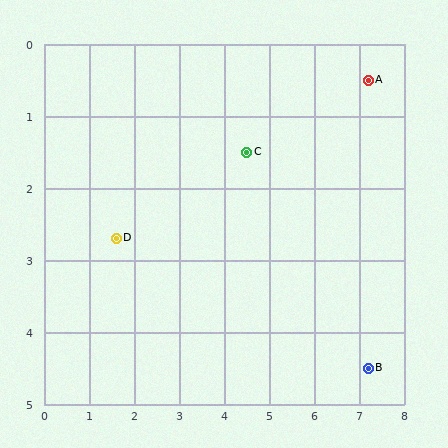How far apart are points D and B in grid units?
Points D and B are about 5.9 grid units apart.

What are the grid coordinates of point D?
Point D is at approximately (1.6, 2.7).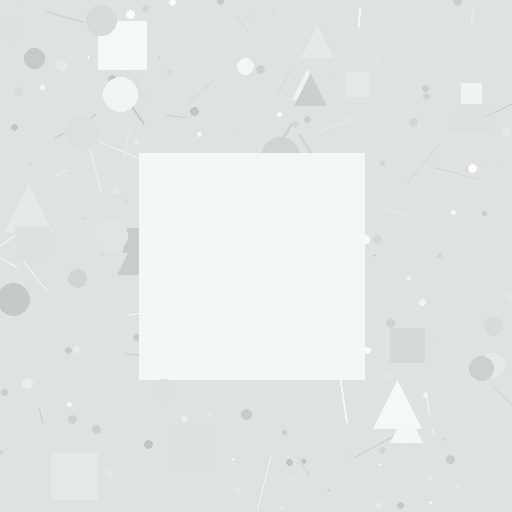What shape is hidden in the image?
A square is hidden in the image.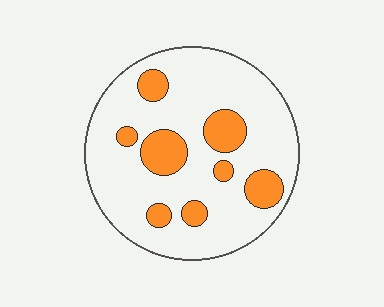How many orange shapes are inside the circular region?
8.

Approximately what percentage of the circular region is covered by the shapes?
Approximately 20%.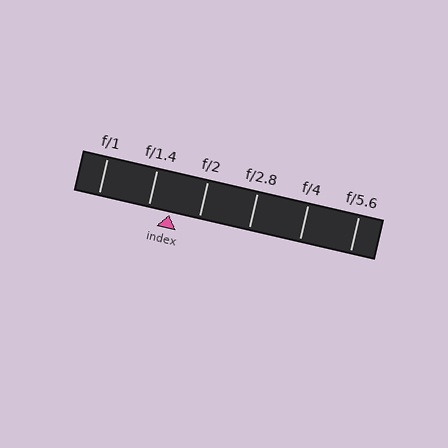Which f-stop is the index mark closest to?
The index mark is closest to f/1.4.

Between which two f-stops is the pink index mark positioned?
The index mark is between f/1.4 and f/2.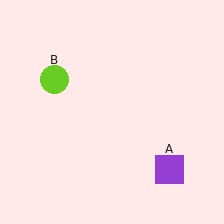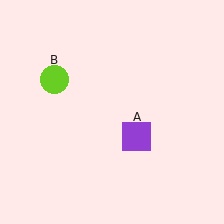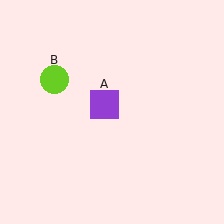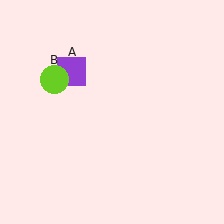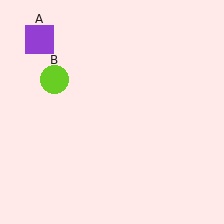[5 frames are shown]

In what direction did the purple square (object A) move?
The purple square (object A) moved up and to the left.